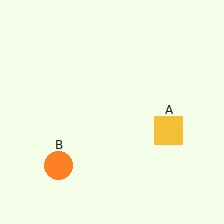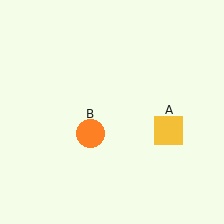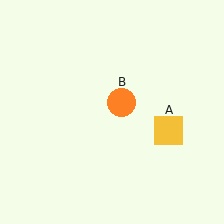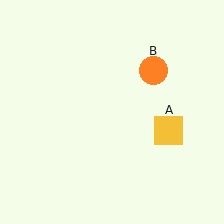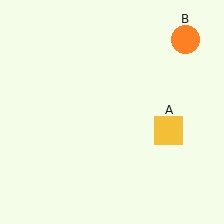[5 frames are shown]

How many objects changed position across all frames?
1 object changed position: orange circle (object B).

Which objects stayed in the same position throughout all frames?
Yellow square (object A) remained stationary.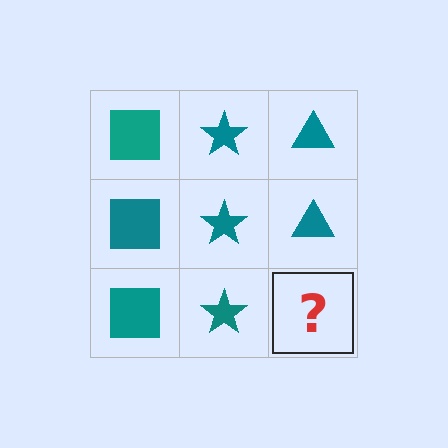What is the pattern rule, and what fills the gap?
The rule is that each column has a consistent shape. The gap should be filled with a teal triangle.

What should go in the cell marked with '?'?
The missing cell should contain a teal triangle.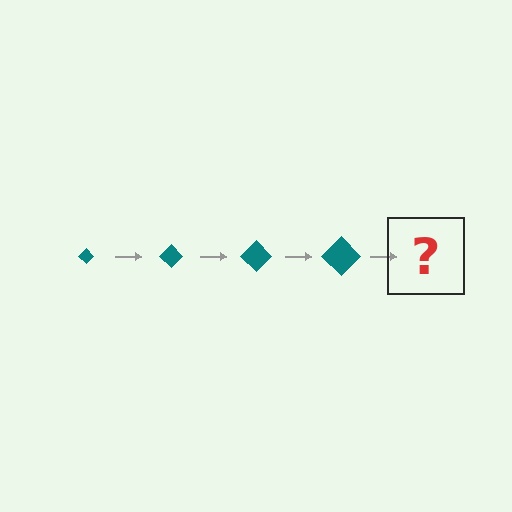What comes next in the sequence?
The next element should be a teal diamond, larger than the previous one.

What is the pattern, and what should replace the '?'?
The pattern is that the diamond gets progressively larger each step. The '?' should be a teal diamond, larger than the previous one.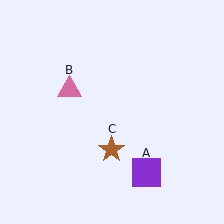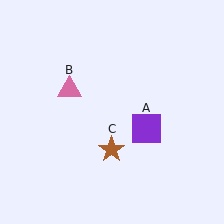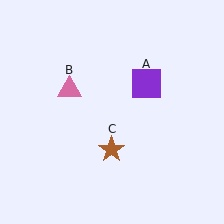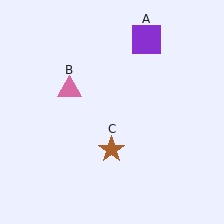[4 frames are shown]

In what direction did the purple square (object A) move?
The purple square (object A) moved up.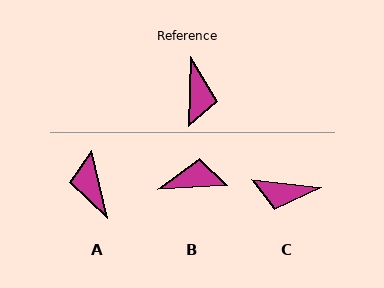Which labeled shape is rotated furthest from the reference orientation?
A, about 165 degrees away.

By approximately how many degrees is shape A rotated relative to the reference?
Approximately 165 degrees clockwise.